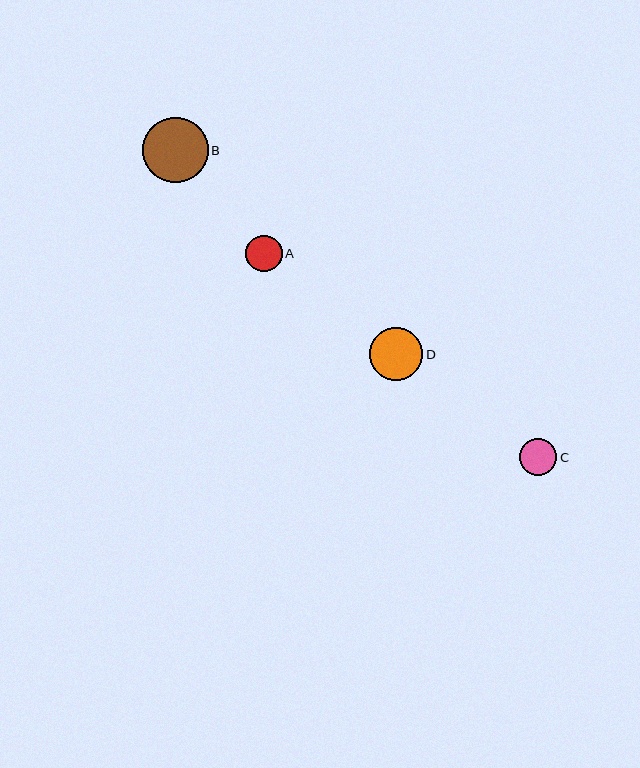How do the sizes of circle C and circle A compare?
Circle C and circle A are approximately the same size.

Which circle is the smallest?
Circle A is the smallest with a size of approximately 36 pixels.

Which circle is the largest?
Circle B is the largest with a size of approximately 65 pixels.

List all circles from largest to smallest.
From largest to smallest: B, D, C, A.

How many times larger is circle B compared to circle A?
Circle B is approximately 1.8 times the size of circle A.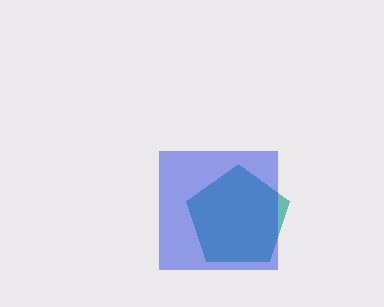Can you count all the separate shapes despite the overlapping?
Yes, there are 2 separate shapes.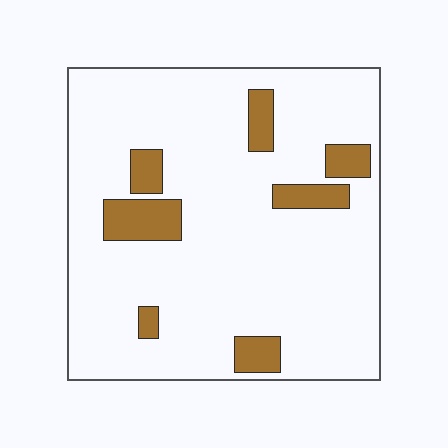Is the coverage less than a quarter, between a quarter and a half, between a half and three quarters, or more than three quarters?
Less than a quarter.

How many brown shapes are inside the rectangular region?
7.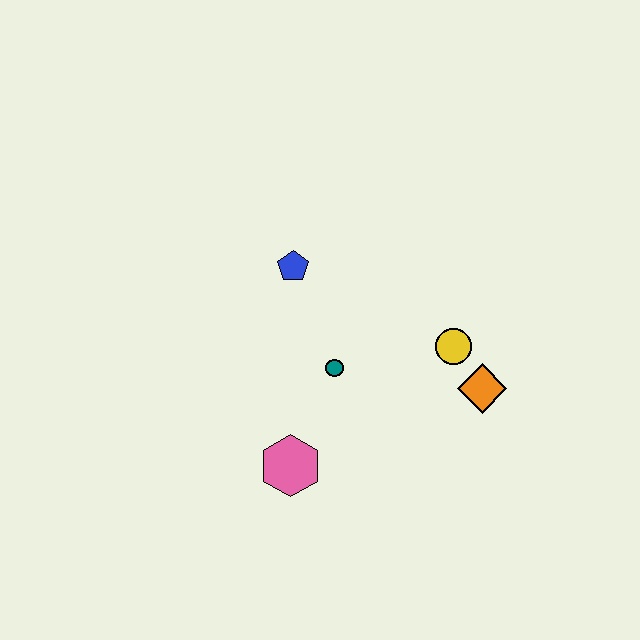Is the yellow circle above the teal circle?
Yes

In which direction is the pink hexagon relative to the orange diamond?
The pink hexagon is to the left of the orange diamond.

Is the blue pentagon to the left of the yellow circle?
Yes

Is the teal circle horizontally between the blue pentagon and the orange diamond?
Yes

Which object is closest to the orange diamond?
The yellow circle is closest to the orange diamond.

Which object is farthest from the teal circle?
The orange diamond is farthest from the teal circle.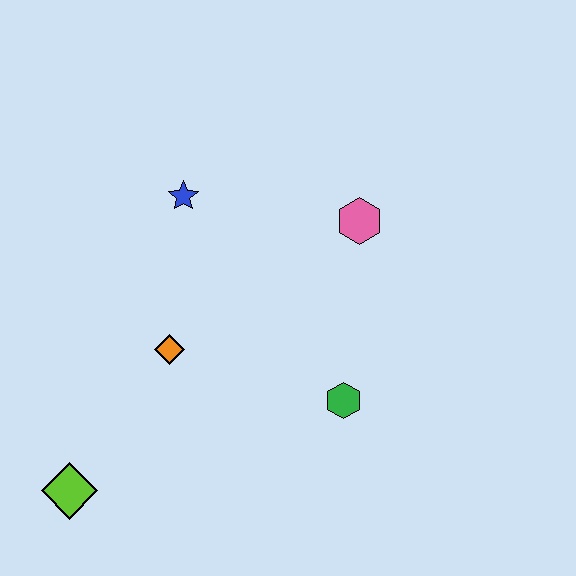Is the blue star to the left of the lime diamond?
No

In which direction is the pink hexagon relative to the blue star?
The pink hexagon is to the right of the blue star.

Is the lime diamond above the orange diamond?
No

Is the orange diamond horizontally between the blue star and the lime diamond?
Yes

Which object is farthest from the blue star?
The lime diamond is farthest from the blue star.